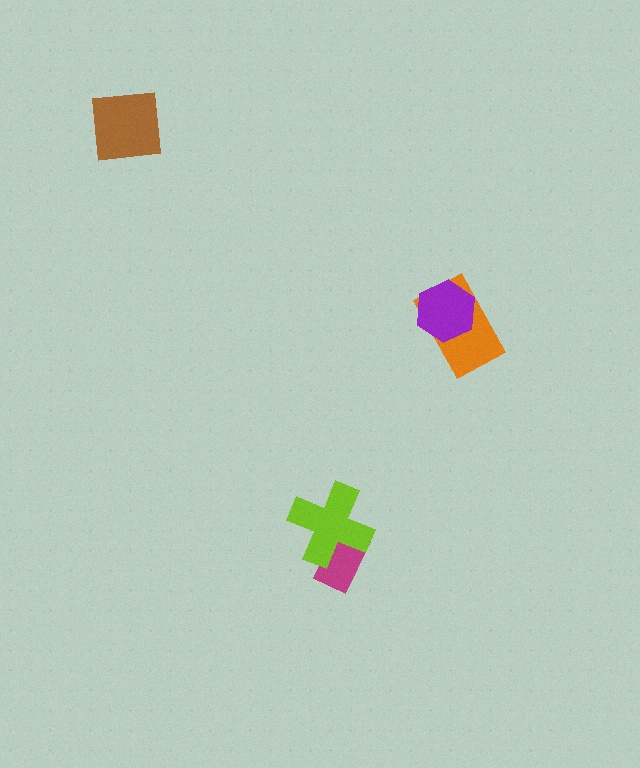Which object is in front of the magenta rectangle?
The lime cross is in front of the magenta rectangle.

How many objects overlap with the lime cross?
1 object overlaps with the lime cross.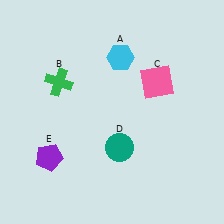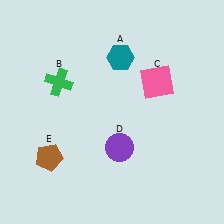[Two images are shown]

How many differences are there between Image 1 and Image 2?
There are 3 differences between the two images.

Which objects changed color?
A changed from cyan to teal. D changed from teal to purple. E changed from purple to brown.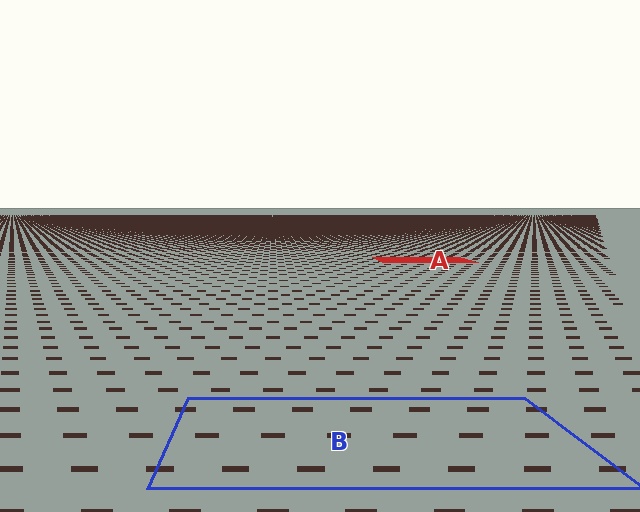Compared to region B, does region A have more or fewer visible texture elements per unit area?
Region A has more texture elements per unit area — they are packed more densely because it is farther away.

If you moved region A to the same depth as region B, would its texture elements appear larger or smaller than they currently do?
They would appear larger. At a closer depth, the same texture elements are projected at a bigger on-screen size.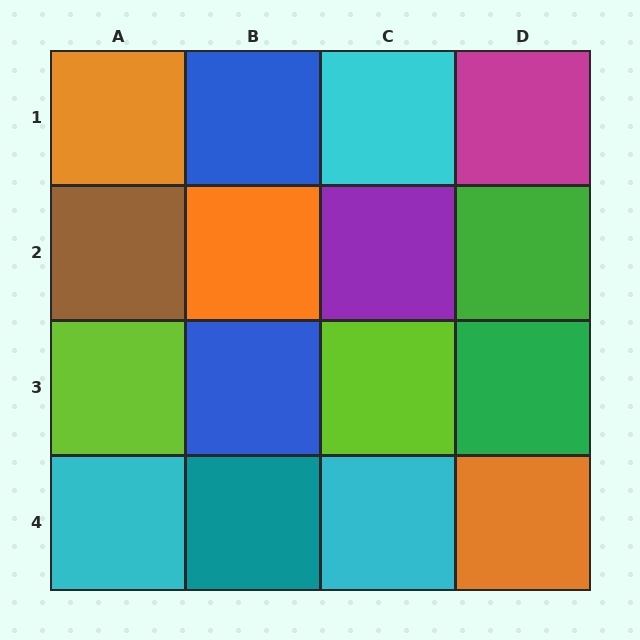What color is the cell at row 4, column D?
Orange.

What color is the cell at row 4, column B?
Teal.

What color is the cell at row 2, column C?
Purple.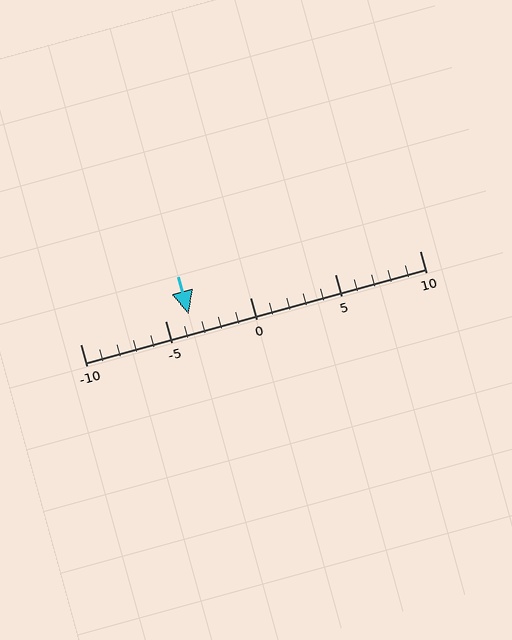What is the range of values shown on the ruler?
The ruler shows values from -10 to 10.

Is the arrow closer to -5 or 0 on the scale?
The arrow is closer to -5.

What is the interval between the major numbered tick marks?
The major tick marks are spaced 5 units apart.